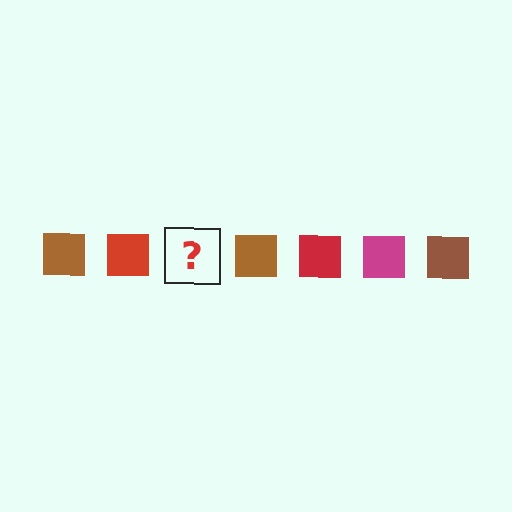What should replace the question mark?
The question mark should be replaced with a magenta square.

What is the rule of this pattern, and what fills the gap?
The rule is that the pattern cycles through brown, red, magenta squares. The gap should be filled with a magenta square.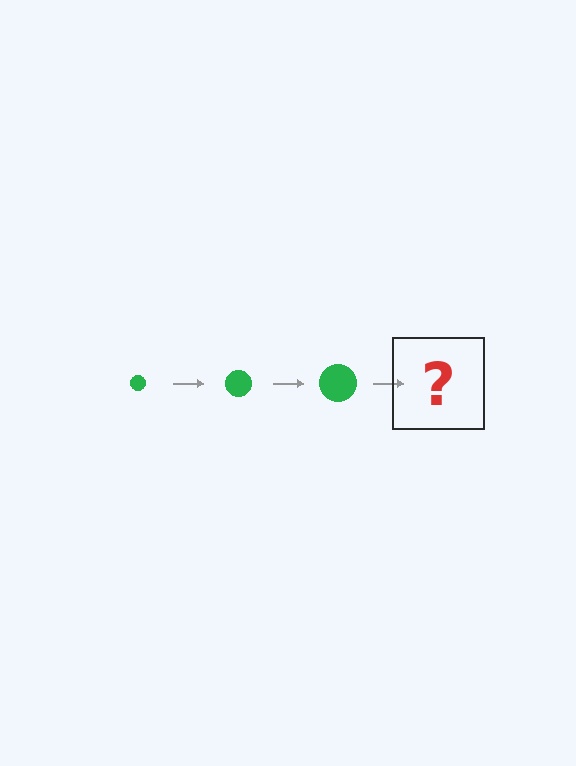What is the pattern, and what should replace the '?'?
The pattern is that the circle gets progressively larger each step. The '?' should be a green circle, larger than the previous one.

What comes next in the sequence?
The next element should be a green circle, larger than the previous one.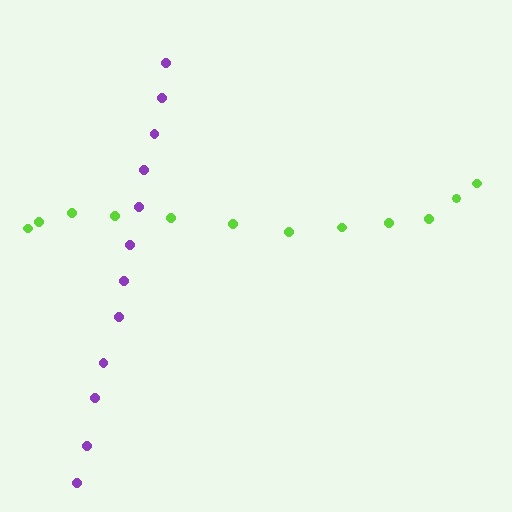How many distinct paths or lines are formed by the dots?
There are 2 distinct paths.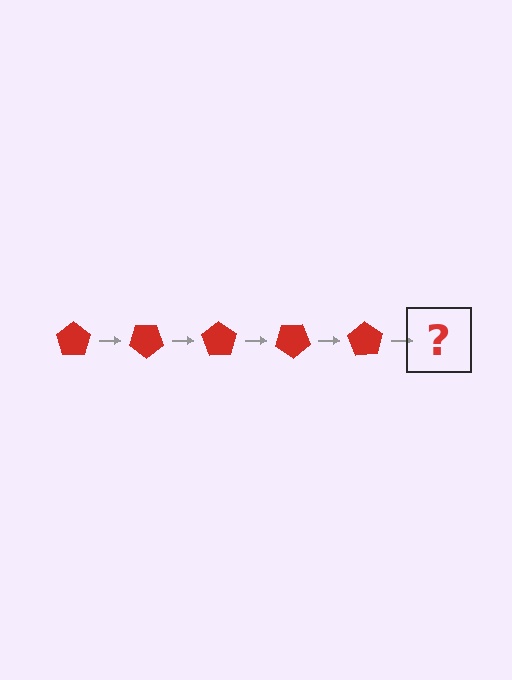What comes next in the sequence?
The next element should be a red pentagon rotated 175 degrees.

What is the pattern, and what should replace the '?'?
The pattern is that the pentagon rotates 35 degrees each step. The '?' should be a red pentagon rotated 175 degrees.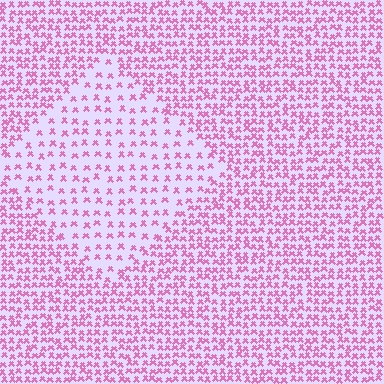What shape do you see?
I see a diamond.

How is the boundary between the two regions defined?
The boundary is defined by a change in element density (approximately 2.2x ratio). All elements are the same color, size, and shape.